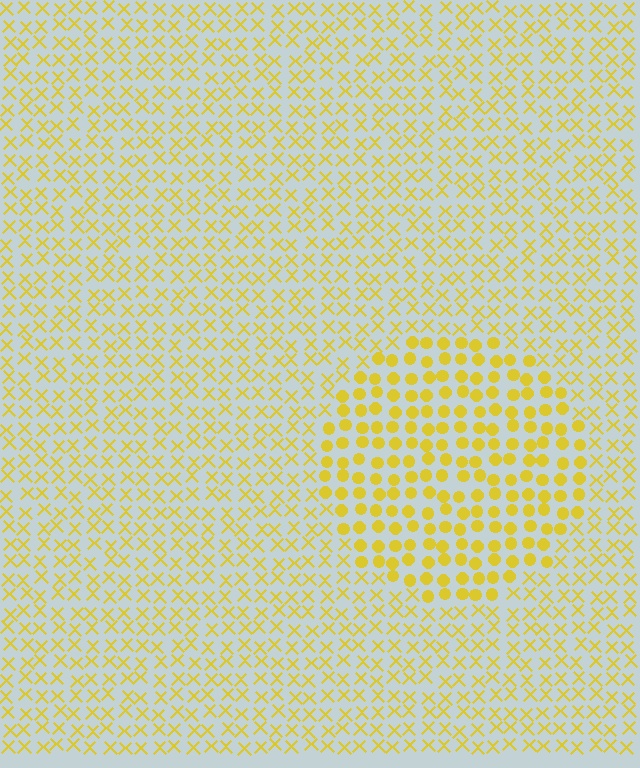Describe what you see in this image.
The image is filled with small yellow elements arranged in a uniform grid. A circle-shaped region contains circles, while the surrounding area contains X marks. The boundary is defined purely by the change in element shape.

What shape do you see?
I see a circle.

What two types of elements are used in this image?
The image uses circles inside the circle region and X marks outside it.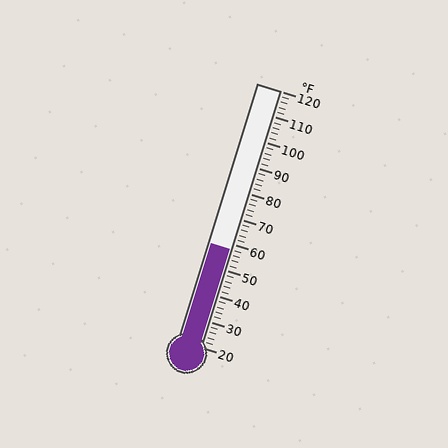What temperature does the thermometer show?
The thermometer shows approximately 58°F.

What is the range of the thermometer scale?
The thermometer scale ranges from 20°F to 120°F.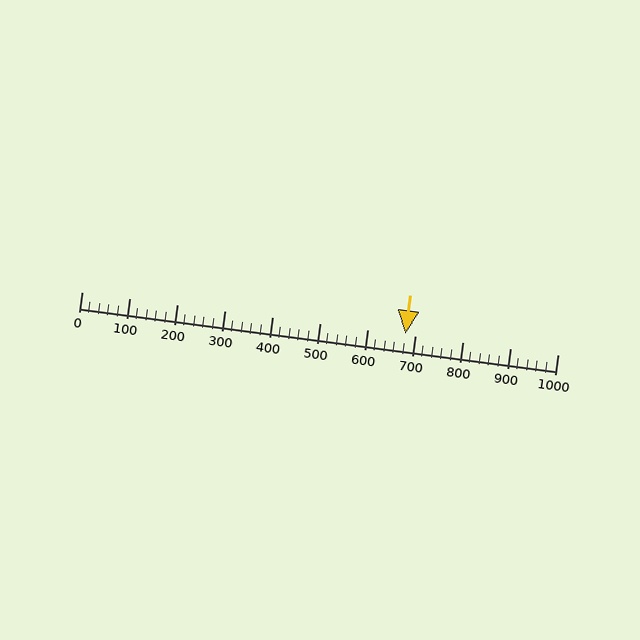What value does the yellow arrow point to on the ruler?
The yellow arrow points to approximately 680.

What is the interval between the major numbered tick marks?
The major tick marks are spaced 100 units apart.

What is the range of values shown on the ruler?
The ruler shows values from 0 to 1000.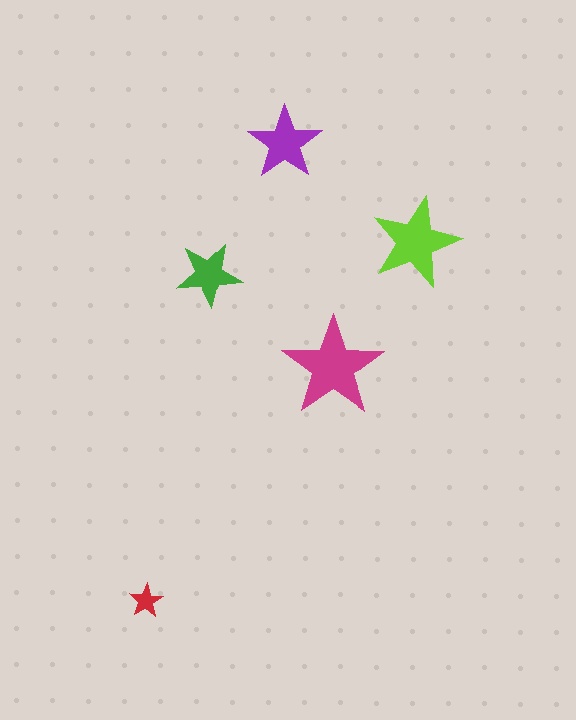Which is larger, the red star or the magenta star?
The magenta one.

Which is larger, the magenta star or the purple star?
The magenta one.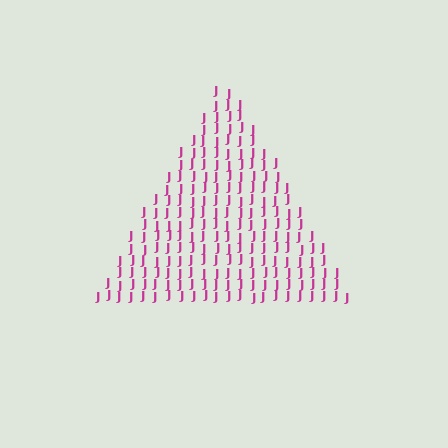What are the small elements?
The small elements are letter J's.